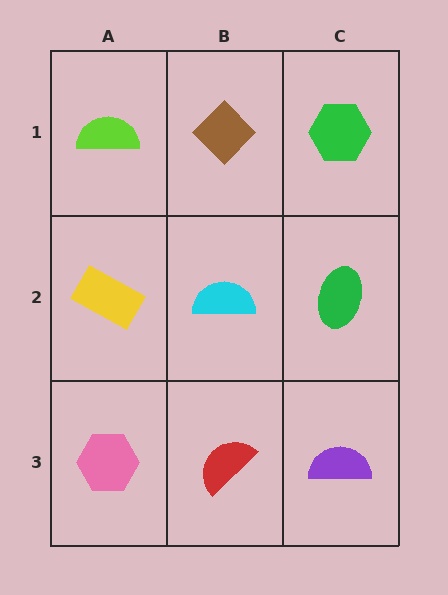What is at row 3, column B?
A red semicircle.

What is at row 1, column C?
A green hexagon.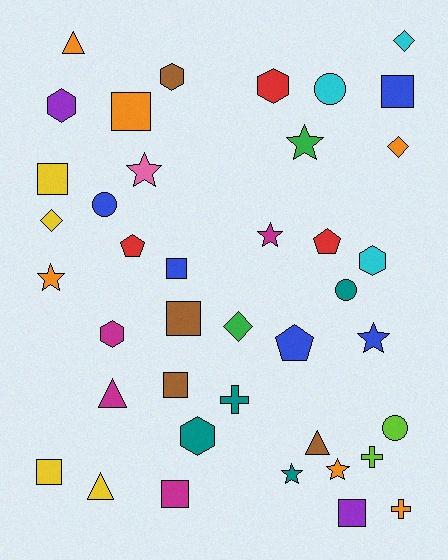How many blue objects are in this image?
There are 5 blue objects.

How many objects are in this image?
There are 40 objects.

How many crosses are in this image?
There are 3 crosses.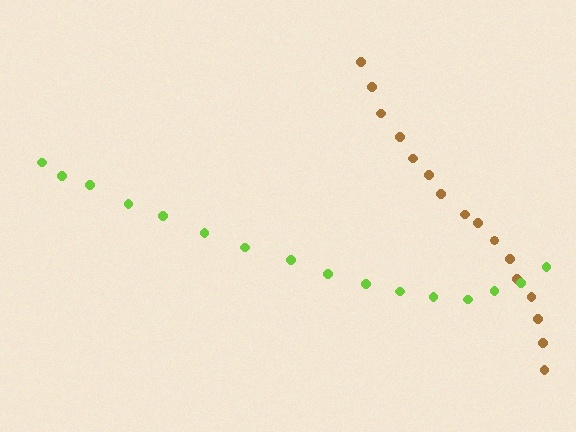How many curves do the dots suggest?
There are 2 distinct paths.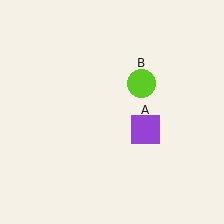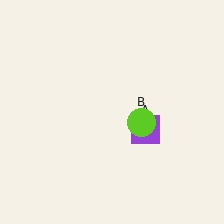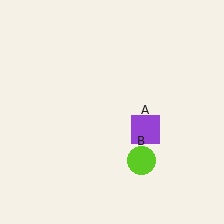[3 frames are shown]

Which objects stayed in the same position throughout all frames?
Purple square (object A) remained stationary.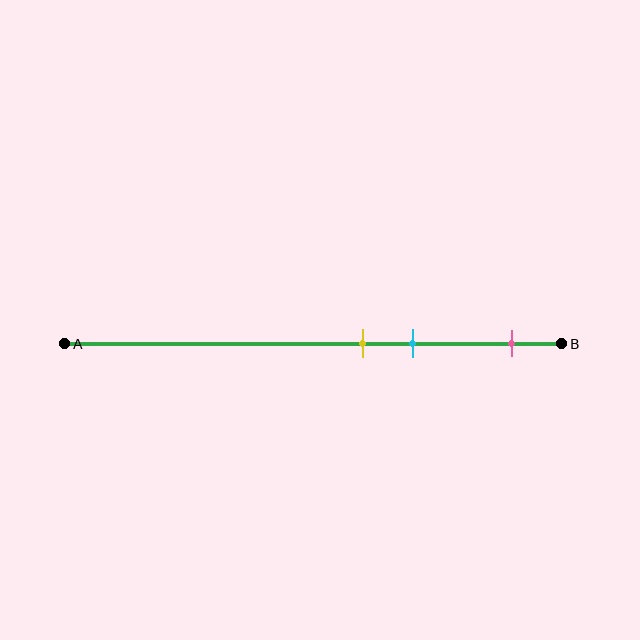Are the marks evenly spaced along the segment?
No, the marks are not evenly spaced.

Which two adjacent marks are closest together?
The yellow and cyan marks are the closest adjacent pair.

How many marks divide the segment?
There are 3 marks dividing the segment.